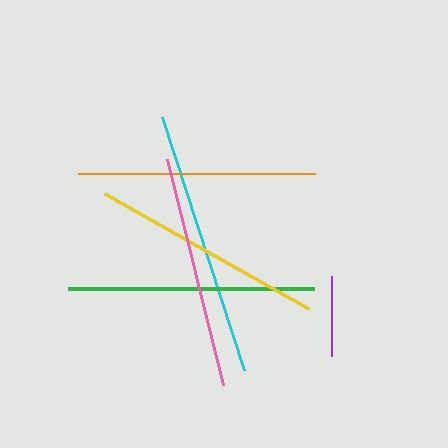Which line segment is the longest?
The cyan line is the longest at approximately 266 pixels.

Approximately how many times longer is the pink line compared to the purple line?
The pink line is approximately 2.9 times the length of the purple line.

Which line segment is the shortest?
The purple line is the shortest at approximately 80 pixels.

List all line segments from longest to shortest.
From longest to shortest: cyan, green, orange, yellow, pink, purple.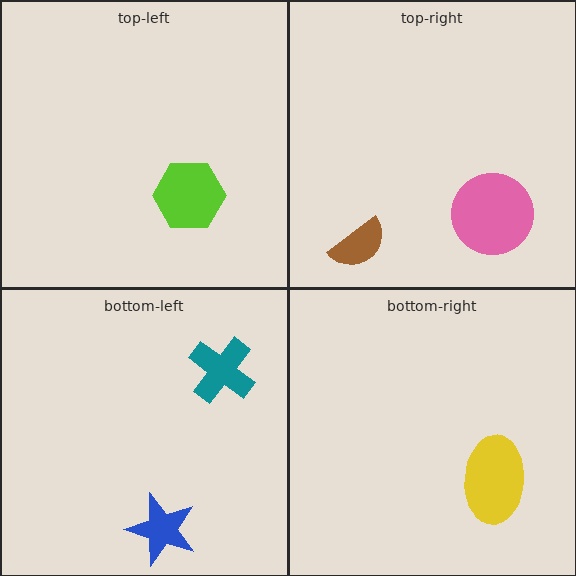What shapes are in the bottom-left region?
The teal cross, the blue star.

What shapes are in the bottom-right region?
The yellow ellipse.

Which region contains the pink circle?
The top-right region.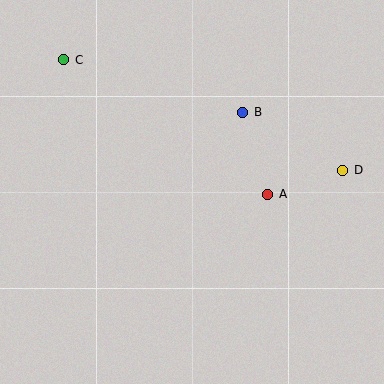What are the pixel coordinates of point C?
Point C is at (64, 60).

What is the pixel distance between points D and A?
The distance between D and A is 79 pixels.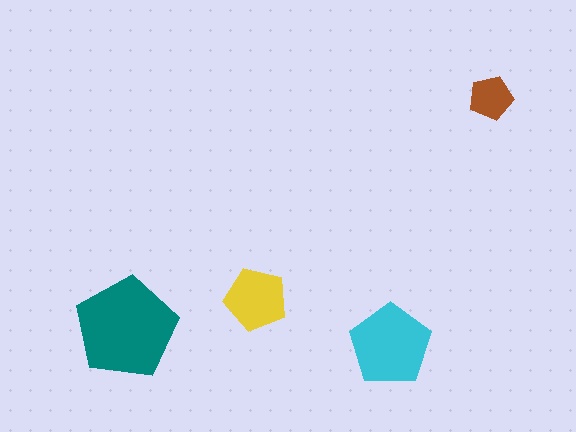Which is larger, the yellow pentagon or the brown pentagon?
The yellow one.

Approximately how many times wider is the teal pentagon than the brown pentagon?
About 2.5 times wider.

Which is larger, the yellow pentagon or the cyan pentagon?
The cyan one.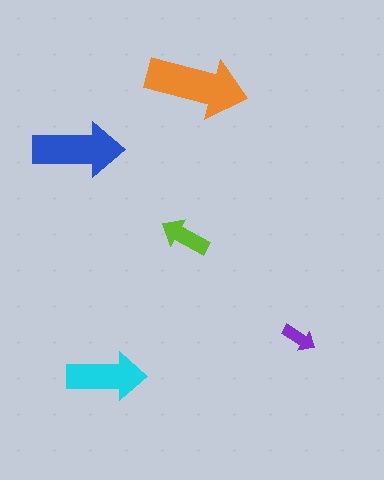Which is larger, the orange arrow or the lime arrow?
The orange one.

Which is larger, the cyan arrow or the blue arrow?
The blue one.